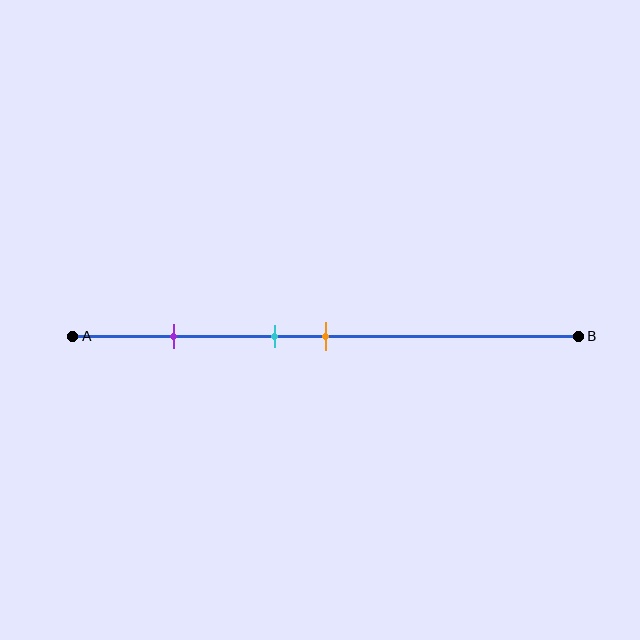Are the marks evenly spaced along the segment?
No, the marks are not evenly spaced.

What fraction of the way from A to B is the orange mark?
The orange mark is approximately 50% (0.5) of the way from A to B.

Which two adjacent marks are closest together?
The cyan and orange marks are the closest adjacent pair.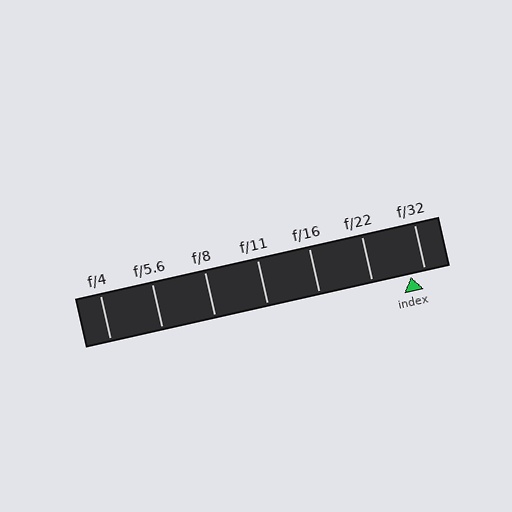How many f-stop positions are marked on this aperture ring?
There are 7 f-stop positions marked.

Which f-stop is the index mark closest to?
The index mark is closest to f/32.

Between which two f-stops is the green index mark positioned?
The index mark is between f/22 and f/32.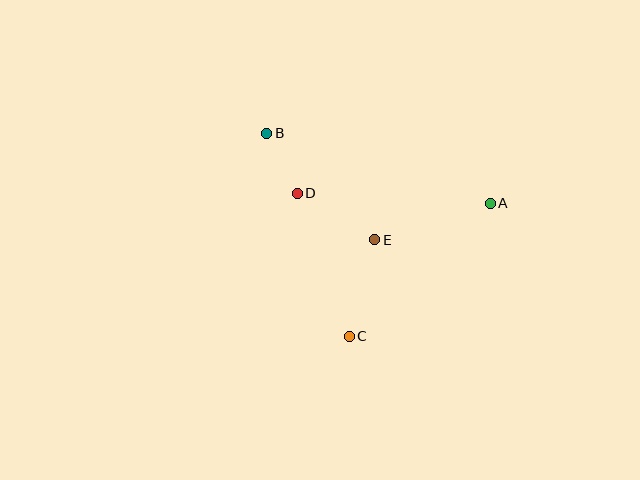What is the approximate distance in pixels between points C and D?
The distance between C and D is approximately 152 pixels.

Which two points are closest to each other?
Points B and D are closest to each other.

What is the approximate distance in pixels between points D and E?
The distance between D and E is approximately 90 pixels.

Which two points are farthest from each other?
Points A and B are farthest from each other.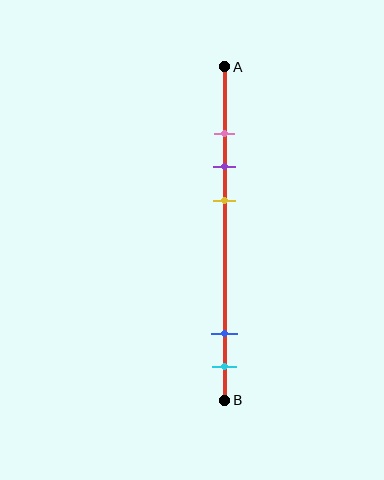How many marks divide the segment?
There are 5 marks dividing the segment.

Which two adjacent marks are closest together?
The pink and purple marks are the closest adjacent pair.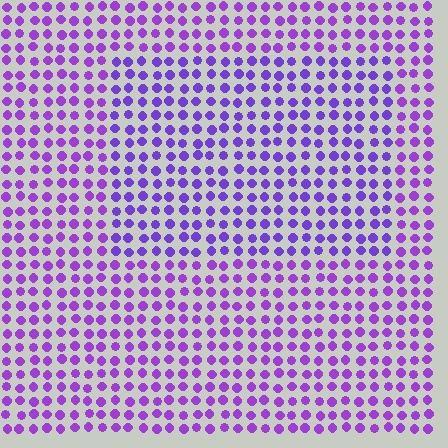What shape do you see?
I see a rectangle.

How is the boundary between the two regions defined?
The boundary is defined purely by a slight shift in hue (about 18 degrees). Spacing, size, and orientation are identical on both sides.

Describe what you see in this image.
The image is filled with small purple elements in a uniform arrangement. A rectangle-shaped region is visible where the elements are tinted to a slightly different hue, forming a subtle color boundary.